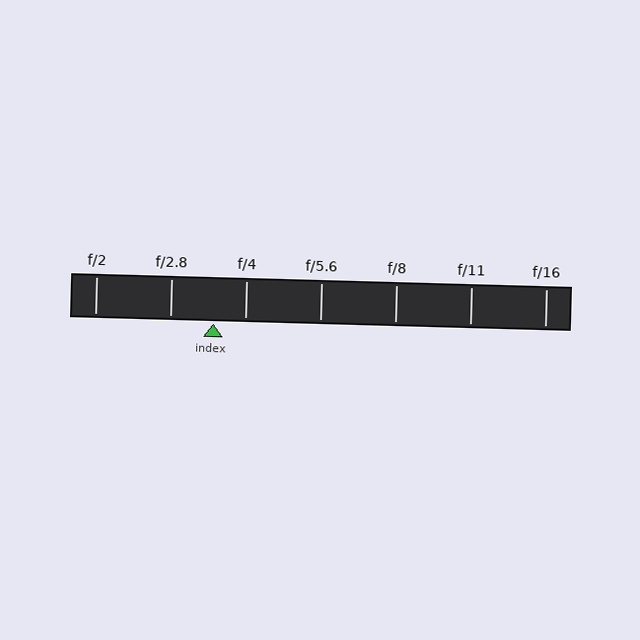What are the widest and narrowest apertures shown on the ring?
The widest aperture shown is f/2 and the narrowest is f/16.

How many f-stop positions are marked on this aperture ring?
There are 7 f-stop positions marked.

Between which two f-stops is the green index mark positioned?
The index mark is between f/2.8 and f/4.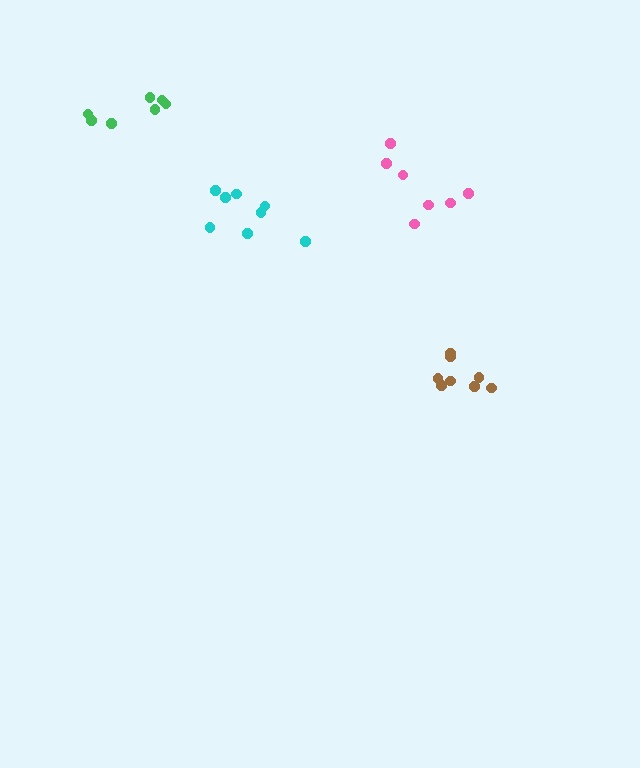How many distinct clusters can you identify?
There are 4 distinct clusters.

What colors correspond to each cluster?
The clusters are colored: green, cyan, pink, brown.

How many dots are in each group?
Group 1: 7 dots, Group 2: 8 dots, Group 3: 7 dots, Group 4: 8 dots (30 total).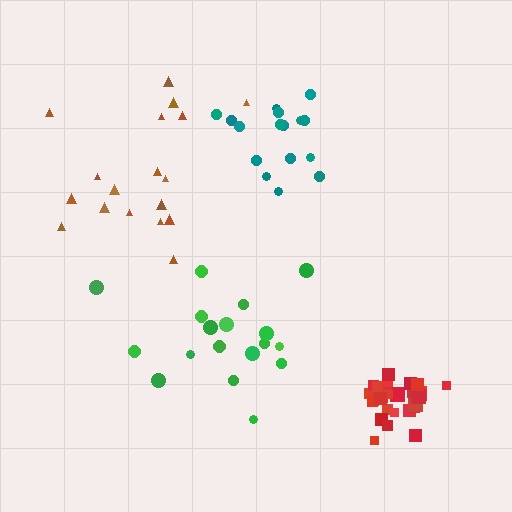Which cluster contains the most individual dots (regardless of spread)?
Red (28).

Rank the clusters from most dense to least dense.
red, teal, green, brown.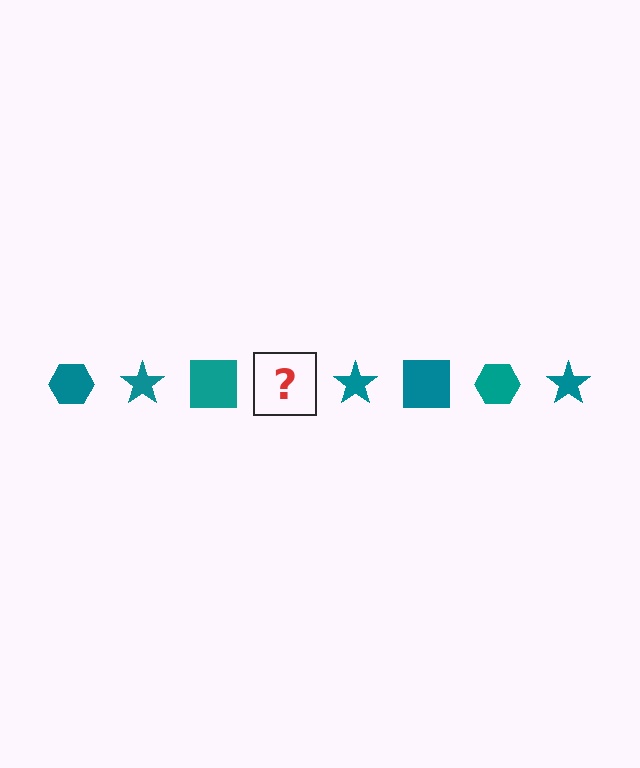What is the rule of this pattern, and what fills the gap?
The rule is that the pattern cycles through hexagon, star, square shapes in teal. The gap should be filled with a teal hexagon.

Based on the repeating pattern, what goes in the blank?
The blank should be a teal hexagon.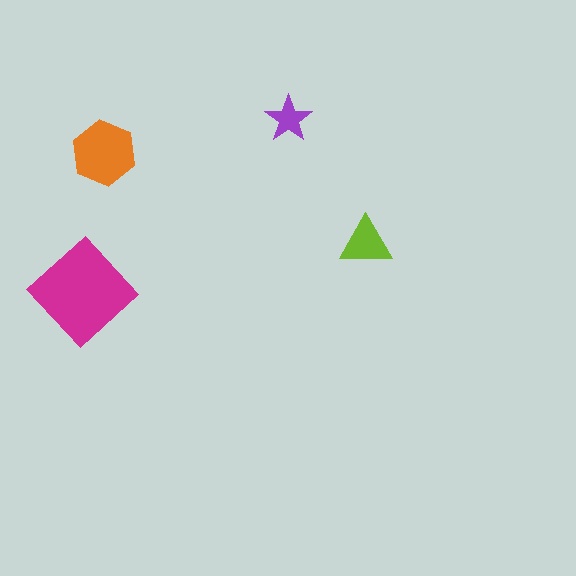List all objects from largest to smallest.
The magenta diamond, the orange hexagon, the lime triangle, the purple star.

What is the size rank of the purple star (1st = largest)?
4th.